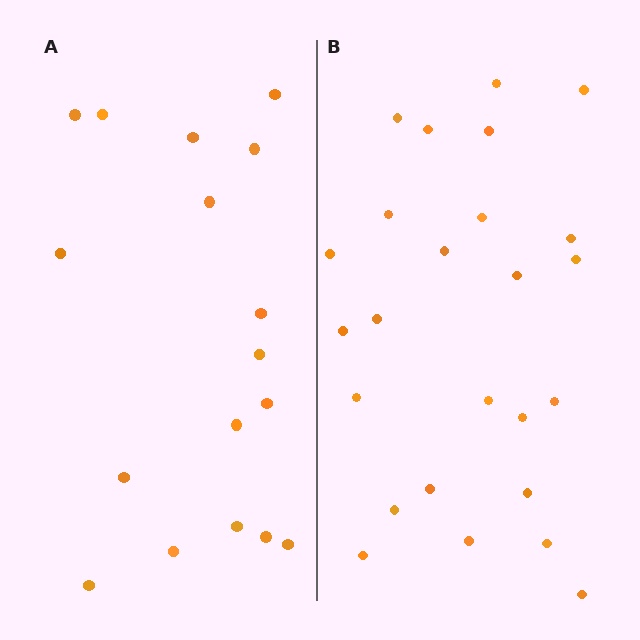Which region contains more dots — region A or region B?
Region B (the right region) has more dots.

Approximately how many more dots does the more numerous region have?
Region B has roughly 8 or so more dots than region A.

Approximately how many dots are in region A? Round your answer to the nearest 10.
About 20 dots. (The exact count is 17, which rounds to 20.)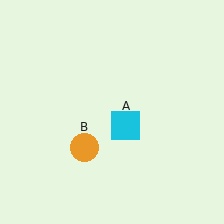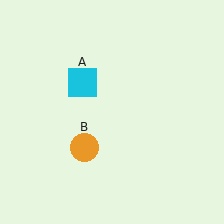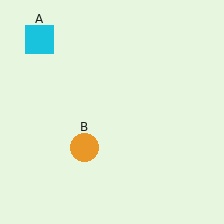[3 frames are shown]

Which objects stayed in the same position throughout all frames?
Orange circle (object B) remained stationary.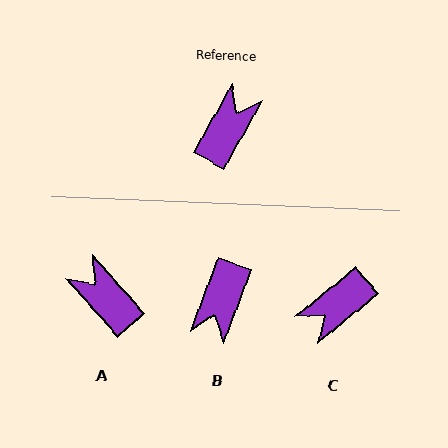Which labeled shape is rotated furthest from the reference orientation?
B, about 171 degrees away.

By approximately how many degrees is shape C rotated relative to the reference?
Approximately 159 degrees counter-clockwise.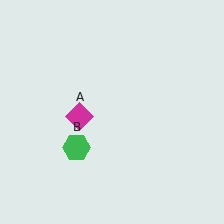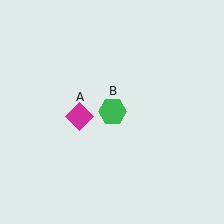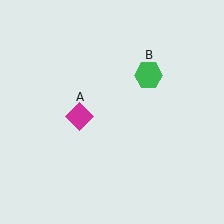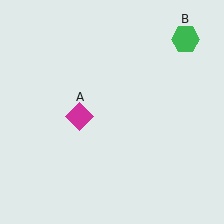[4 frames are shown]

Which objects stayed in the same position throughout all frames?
Magenta diamond (object A) remained stationary.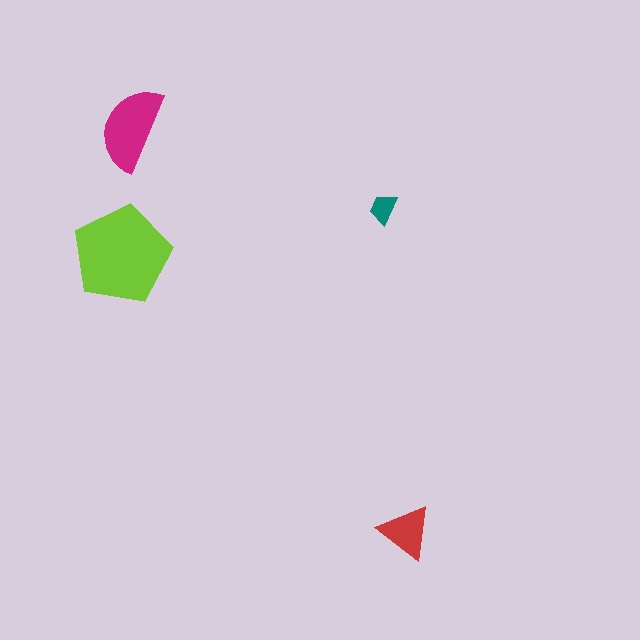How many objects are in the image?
There are 4 objects in the image.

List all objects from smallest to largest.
The teal trapezoid, the red triangle, the magenta semicircle, the lime pentagon.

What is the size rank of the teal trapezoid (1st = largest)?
4th.